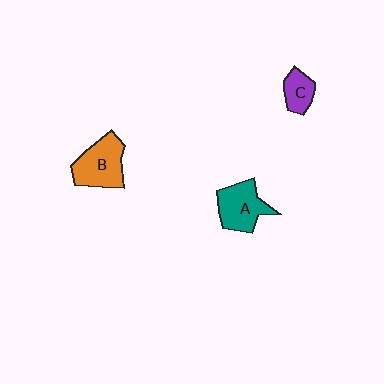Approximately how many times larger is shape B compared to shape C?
Approximately 1.9 times.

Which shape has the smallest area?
Shape C (purple).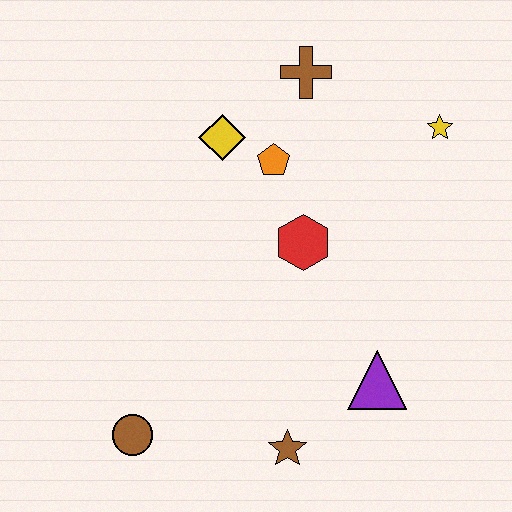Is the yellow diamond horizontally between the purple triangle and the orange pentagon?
No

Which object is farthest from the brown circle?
The yellow star is farthest from the brown circle.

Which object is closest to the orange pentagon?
The yellow diamond is closest to the orange pentagon.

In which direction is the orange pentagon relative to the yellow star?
The orange pentagon is to the left of the yellow star.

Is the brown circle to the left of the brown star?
Yes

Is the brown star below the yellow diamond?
Yes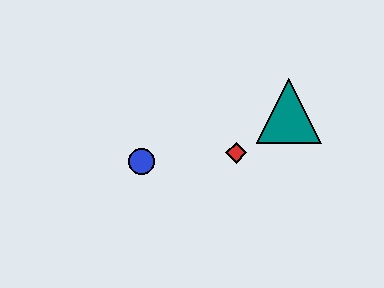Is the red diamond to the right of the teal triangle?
No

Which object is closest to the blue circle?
The red diamond is closest to the blue circle.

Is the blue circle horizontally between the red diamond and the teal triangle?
No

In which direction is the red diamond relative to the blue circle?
The red diamond is to the right of the blue circle.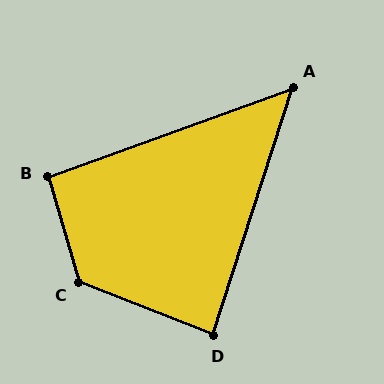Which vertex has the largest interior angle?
C, at approximately 128 degrees.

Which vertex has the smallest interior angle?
A, at approximately 52 degrees.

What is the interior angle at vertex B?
Approximately 94 degrees (approximately right).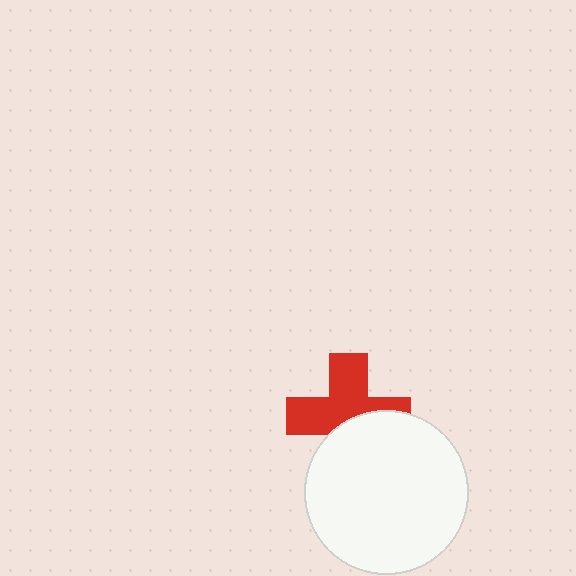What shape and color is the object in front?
The object in front is a white circle.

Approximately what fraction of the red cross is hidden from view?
Roughly 41% of the red cross is hidden behind the white circle.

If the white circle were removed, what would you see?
You would see the complete red cross.